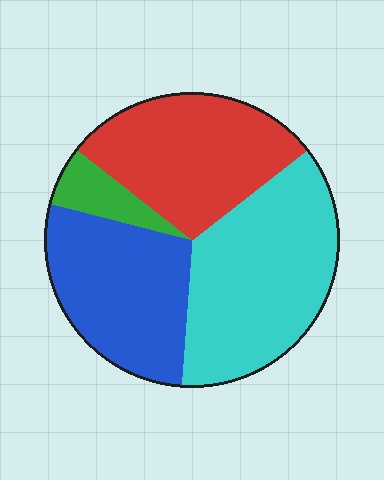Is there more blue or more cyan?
Cyan.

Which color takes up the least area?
Green, at roughly 5%.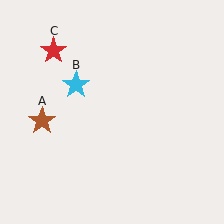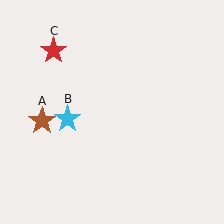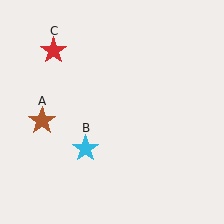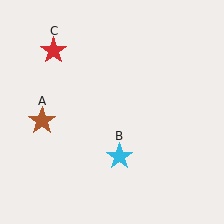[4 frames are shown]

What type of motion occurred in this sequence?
The cyan star (object B) rotated counterclockwise around the center of the scene.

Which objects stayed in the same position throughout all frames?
Brown star (object A) and red star (object C) remained stationary.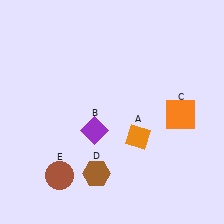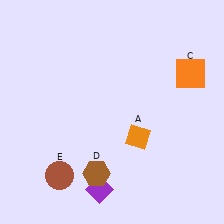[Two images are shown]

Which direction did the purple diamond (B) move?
The purple diamond (B) moved down.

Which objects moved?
The objects that moved are: the purple diamond (B), the orange square (C).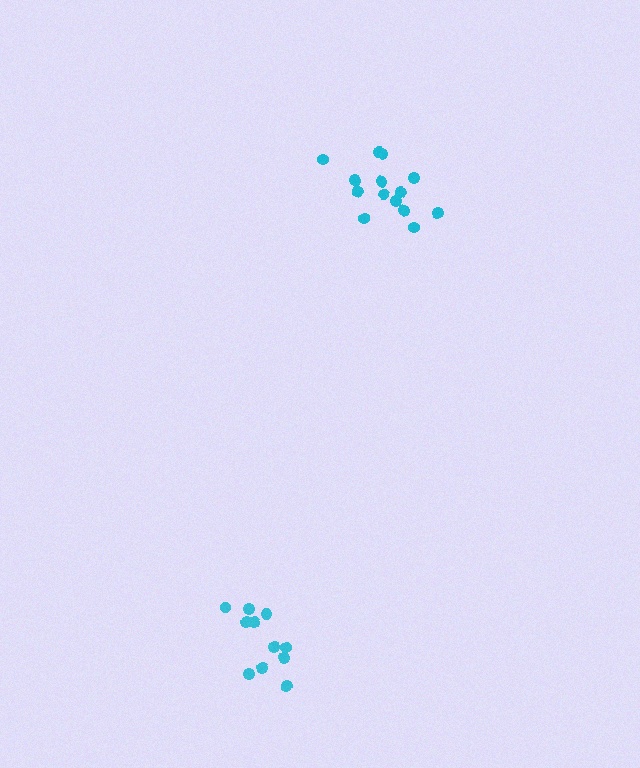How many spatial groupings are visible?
There are 2 spatial groupings.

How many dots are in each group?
Group 1: 11 dots, Group 2: 14 dots (25 total).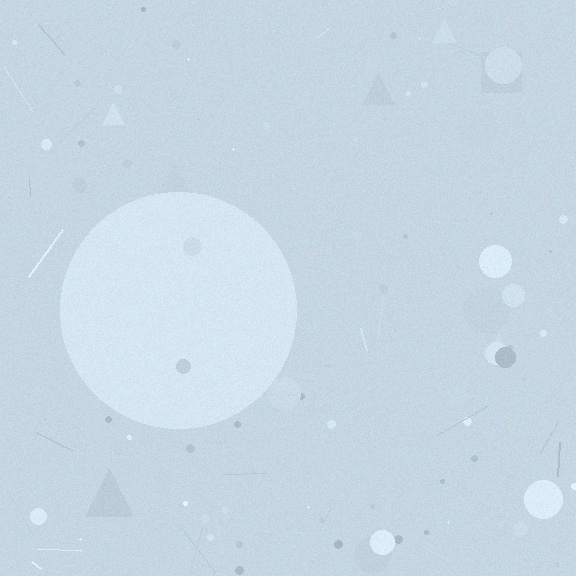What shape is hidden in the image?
A circle is hidden in the image.